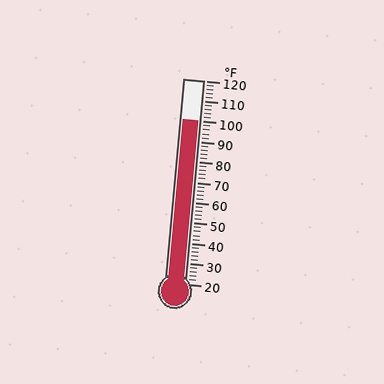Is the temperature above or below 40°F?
The temperature is above 40°F.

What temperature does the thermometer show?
The thermometer shows approximately 100°F.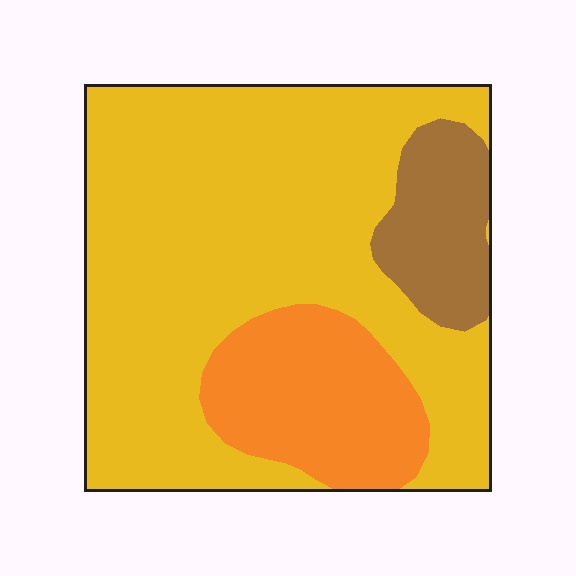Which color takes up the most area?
Yellow, at roughly 70%.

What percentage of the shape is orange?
Orange covers 19% of the shape.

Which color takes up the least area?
Brown, at roughly 10%.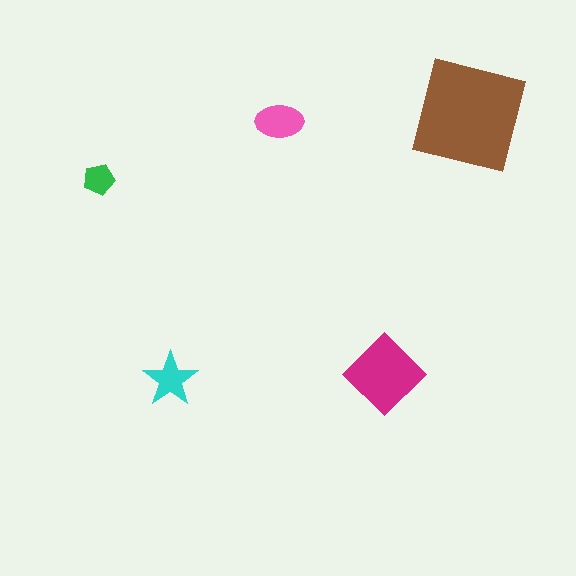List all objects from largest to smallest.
The brown square, the magenta diamond, the pink ellipse, the cyan star, the green pentagon.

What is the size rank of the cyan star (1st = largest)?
4th.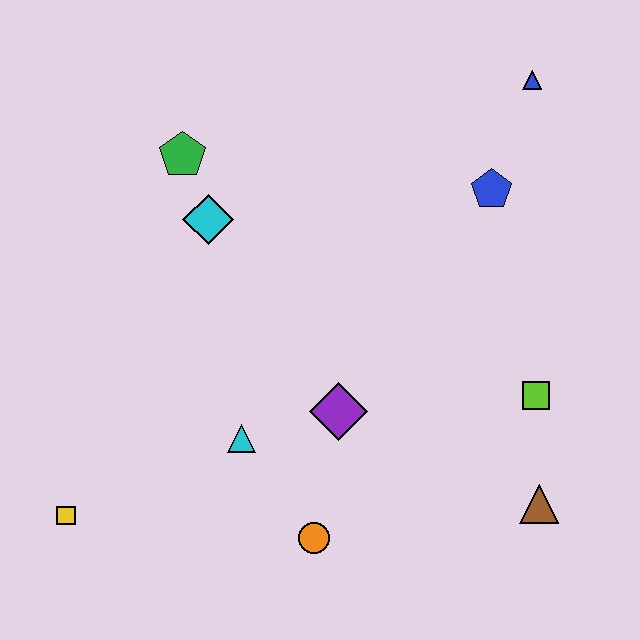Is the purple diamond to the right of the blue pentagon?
No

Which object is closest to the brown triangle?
The lime square is closest to the brown triangle.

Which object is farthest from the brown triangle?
The green pentagon is farthest from the brown triangle.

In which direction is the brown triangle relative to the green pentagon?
The brown triangle is to the right of the green pentagon.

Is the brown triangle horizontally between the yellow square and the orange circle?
No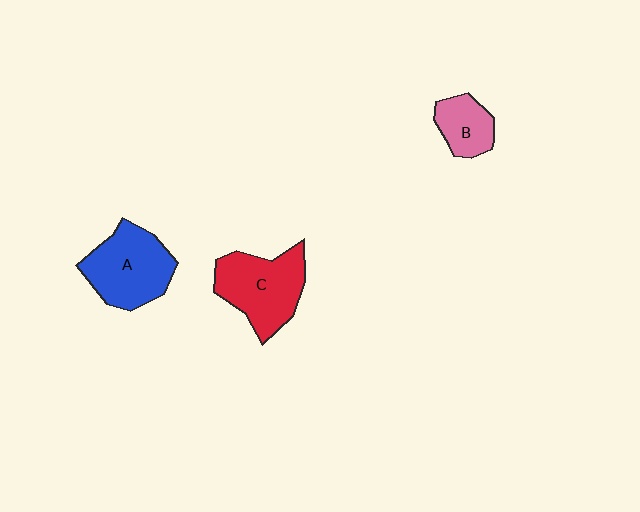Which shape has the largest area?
Shape C (red).